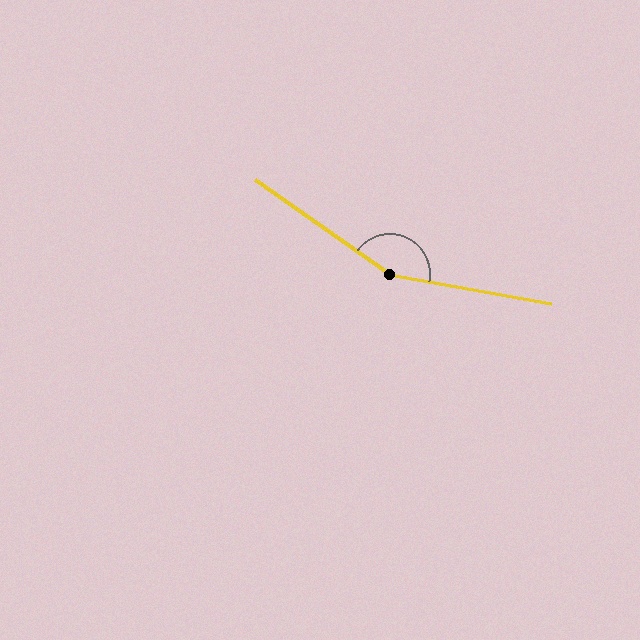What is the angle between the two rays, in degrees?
Approximately 155 degrees.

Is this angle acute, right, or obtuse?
It is obtuse.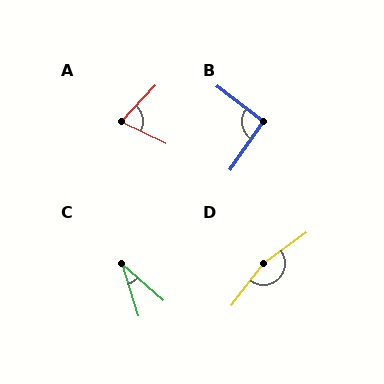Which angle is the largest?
D, at approximately 164 degrees.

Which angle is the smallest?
C, at approximately 31 degrees.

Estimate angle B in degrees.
Approximately 92 degrees.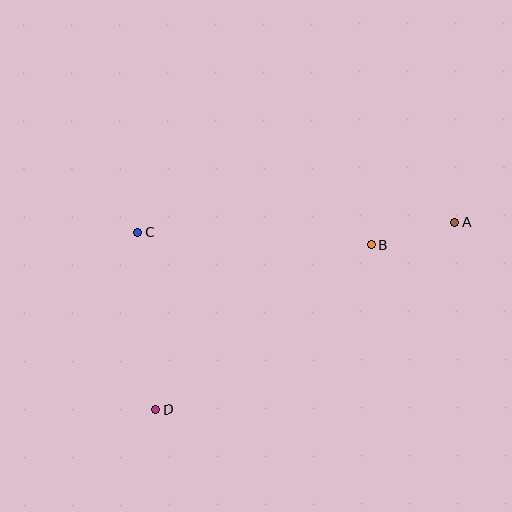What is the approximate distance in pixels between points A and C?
The distance between A and C is approximately 317 pixels.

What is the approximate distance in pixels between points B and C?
The distance between B and C is approximately 234 pixels.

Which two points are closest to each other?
Points A and B are closest to each other.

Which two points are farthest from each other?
Points A and D are farthest from each other.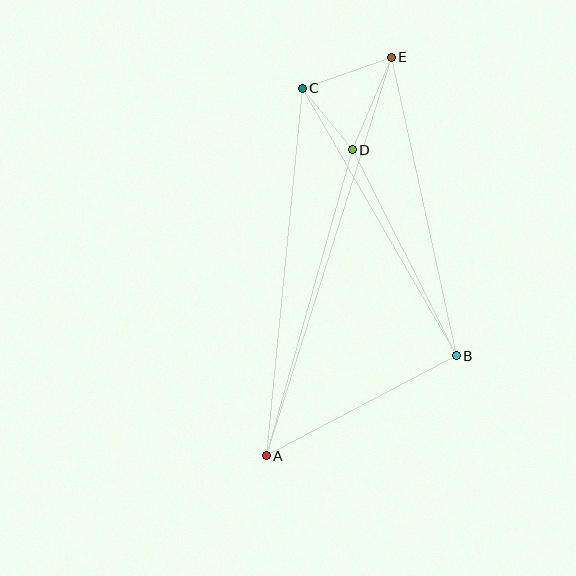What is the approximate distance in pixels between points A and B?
The distance between A and B is approximately 215 pixels.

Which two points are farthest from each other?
Points A and E are farthest from each other.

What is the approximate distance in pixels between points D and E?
The distance between D and E is approximately 100 pixels.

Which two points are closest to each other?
Points C and D are closest to each other.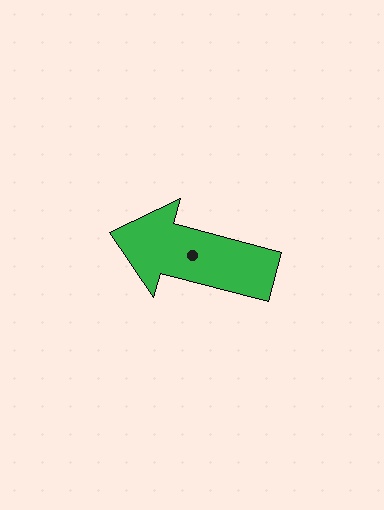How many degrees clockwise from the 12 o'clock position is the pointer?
Approximately 285 degrees.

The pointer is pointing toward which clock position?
Roughly 9 o'clock.